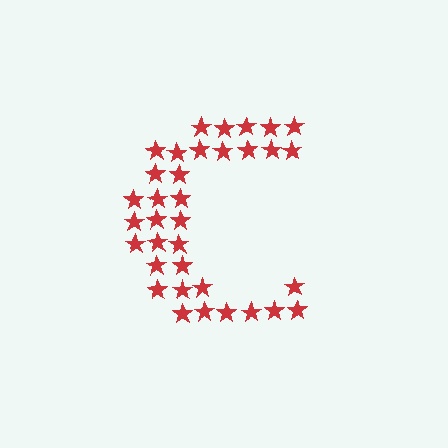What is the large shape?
The large shape is the letter C.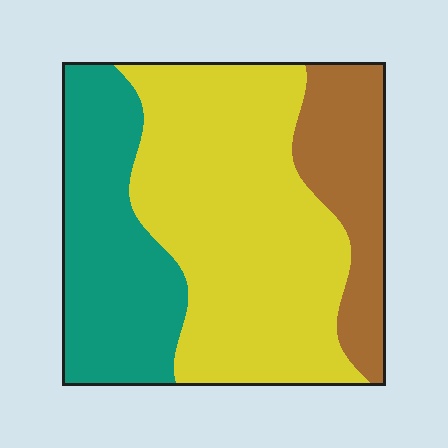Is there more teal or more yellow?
Yellow.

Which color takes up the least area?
Brown, at roughly 20%.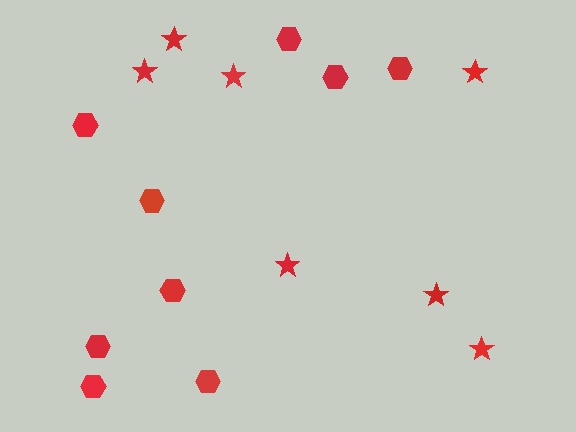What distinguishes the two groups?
There are 2 groups: one group of stars (7) and one group of hexagons (9).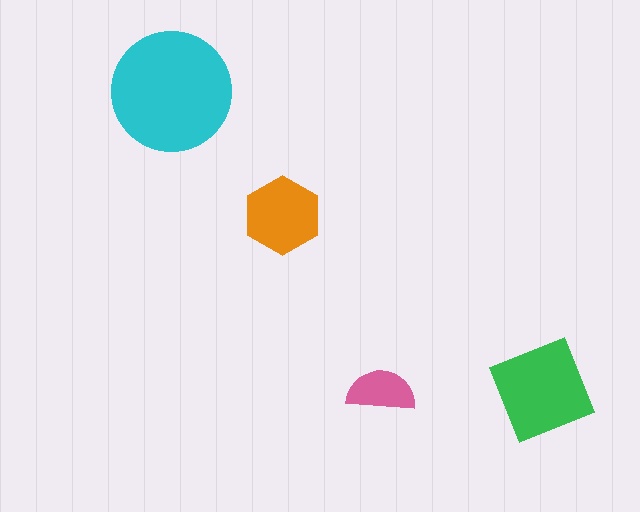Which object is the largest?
The cyan circle.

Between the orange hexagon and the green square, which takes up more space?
The green square.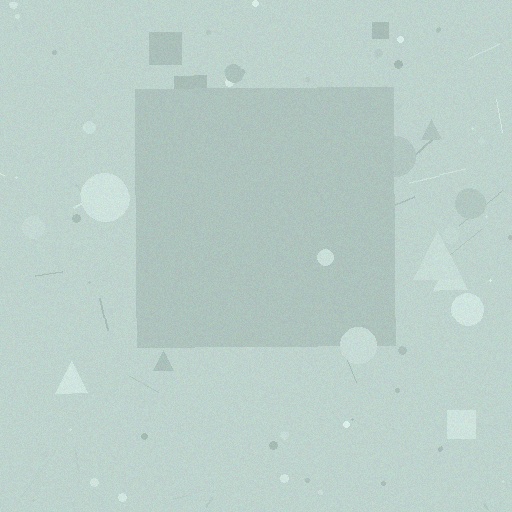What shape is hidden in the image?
A square is hidden in the image.